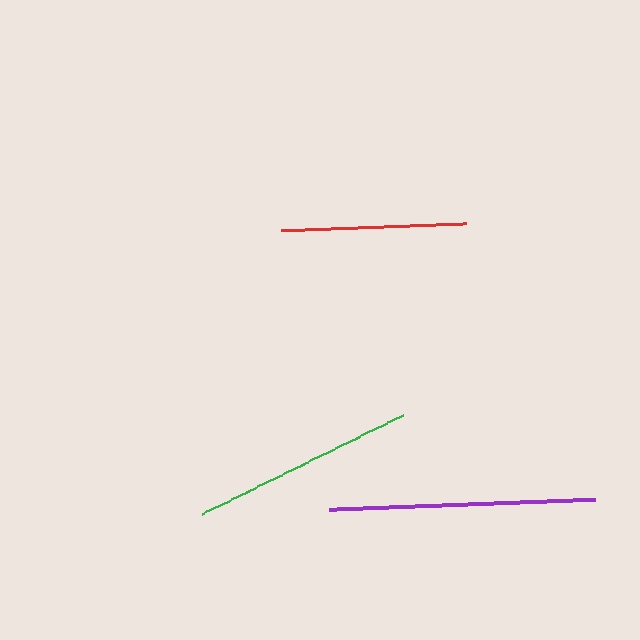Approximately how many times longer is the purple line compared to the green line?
The purple line is approximately 1.2 times the length of the green line.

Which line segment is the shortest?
The red line is the shortest at approximately 186 pixels.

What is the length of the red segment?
The red segment is approximately 186 pixels long.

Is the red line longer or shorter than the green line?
The green line is longer than the red line.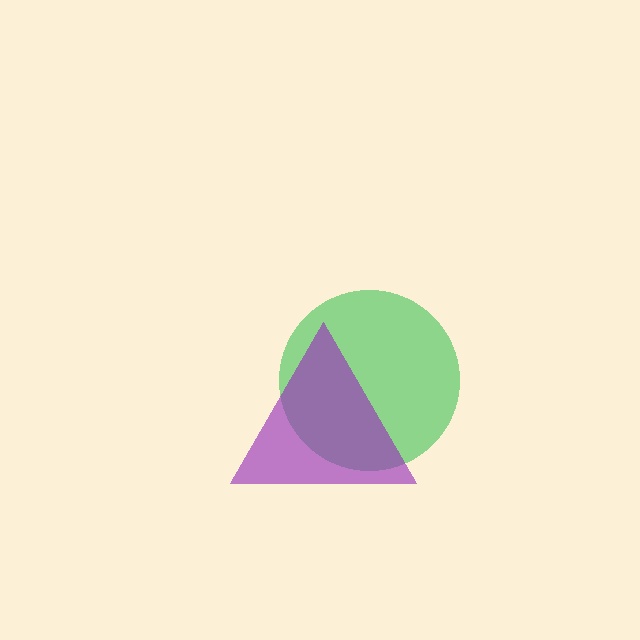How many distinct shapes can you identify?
There are 2 distinct shapes: a green circle, a purple triangle.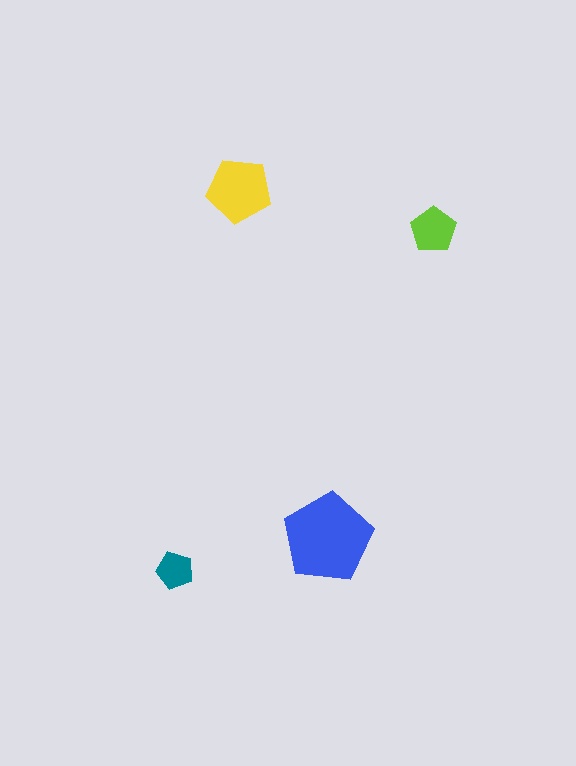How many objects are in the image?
There are 4 objects in the image.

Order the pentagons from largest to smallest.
the blue one, the yellow one, the lime one, the teal one.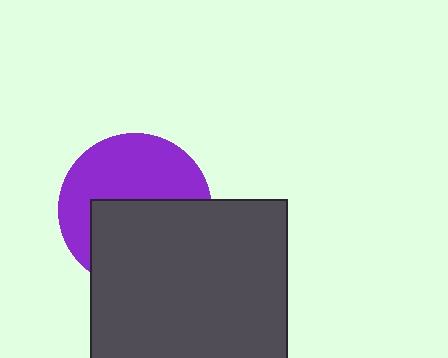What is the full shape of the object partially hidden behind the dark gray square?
The partially hidden object is a purple circle.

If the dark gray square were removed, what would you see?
You would see the complete purple circle.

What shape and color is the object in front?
The object in front is a dark gray square.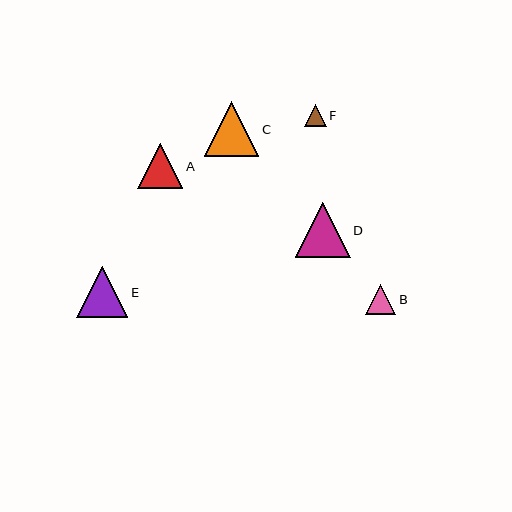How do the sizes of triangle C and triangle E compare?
Triangle C and triangle E are approximately the same size.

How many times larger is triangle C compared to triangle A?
Triangle C is approximately 1.2 times the size of triangle A.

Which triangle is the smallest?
Triangle F is the smallest with a size of approximately 22 pixels.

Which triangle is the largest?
Triangle D is the largest with a size of approximately 55 pixels.